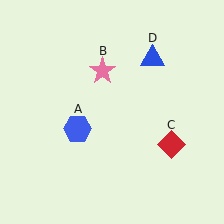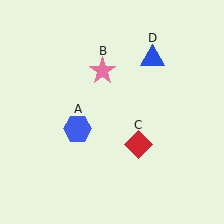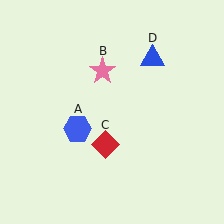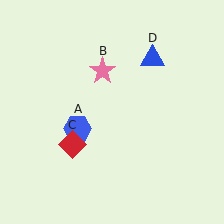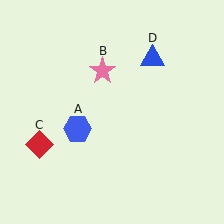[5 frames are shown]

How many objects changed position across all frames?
1 object changed position: red diamond (object C).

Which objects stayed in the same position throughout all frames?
Blue hexagon (object A) and pink star (object B) and blue triangle (object D) remained stationary.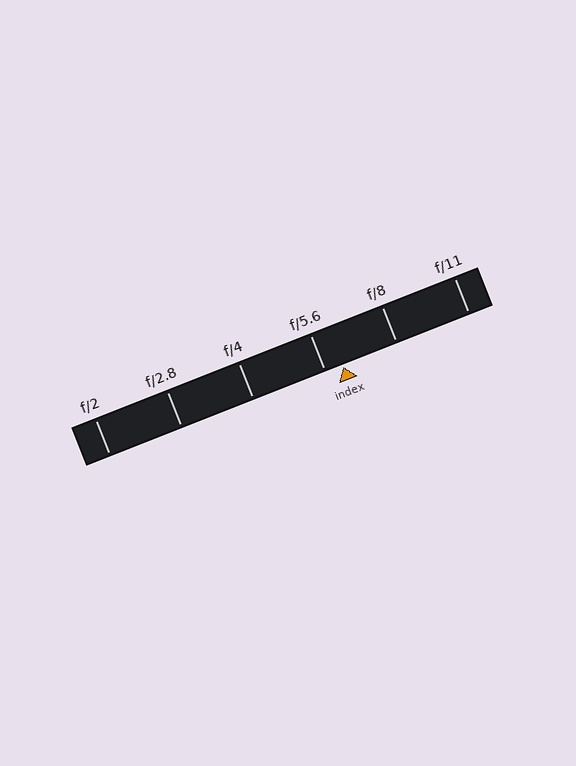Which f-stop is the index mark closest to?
The index mark is closest to f/5.6.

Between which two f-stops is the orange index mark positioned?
The index mark is between f/5.6 and f/8.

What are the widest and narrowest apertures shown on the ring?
The widest aperture shown is f/2 and the narrowest is f/11.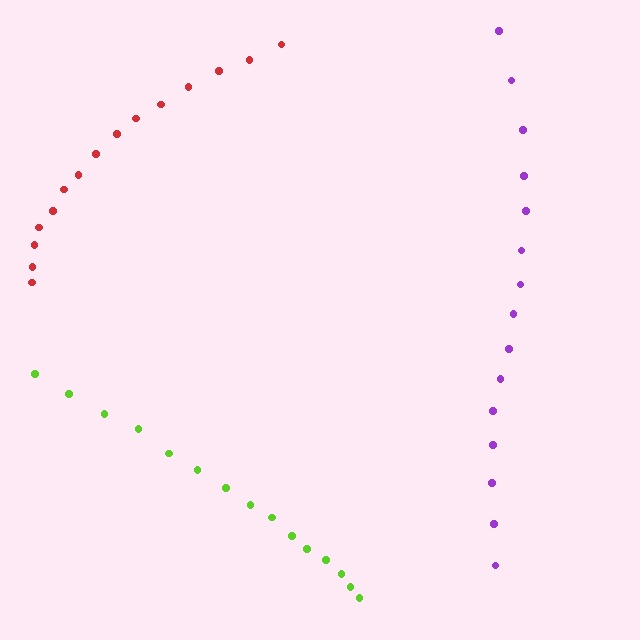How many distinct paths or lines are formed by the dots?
There are 3 distinct paths.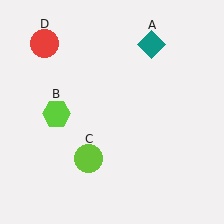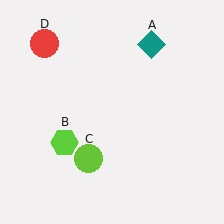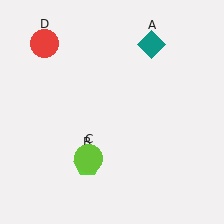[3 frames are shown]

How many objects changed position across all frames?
1 object changed position: lime hexagon (object B).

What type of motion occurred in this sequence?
The lime hexagon (object B) rotated counterclockwise around the center of the scene.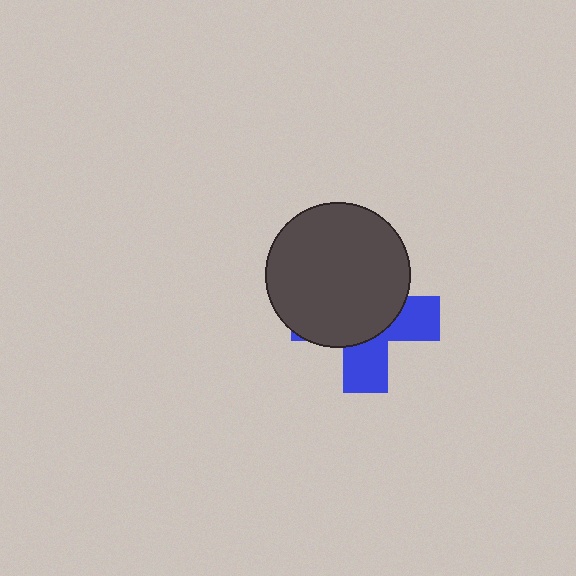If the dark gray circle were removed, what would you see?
You would see the complete blue cross.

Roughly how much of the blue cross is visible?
A small part of it is visible (roughly 38%).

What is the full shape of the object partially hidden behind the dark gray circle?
The partially hidden object is a blue cross.